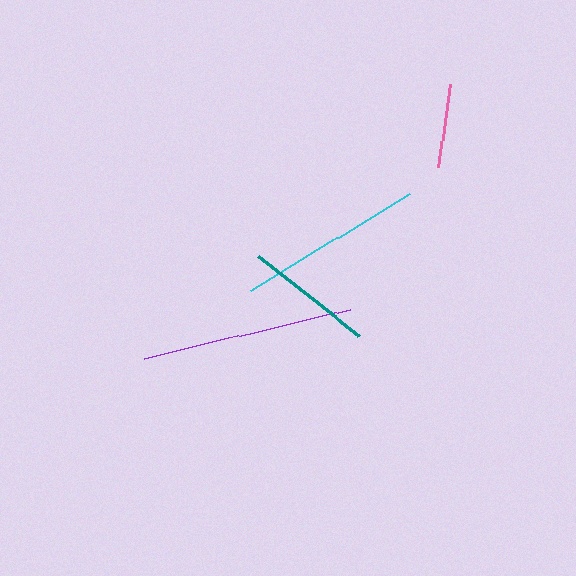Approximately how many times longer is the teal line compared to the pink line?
The teal line is approximately 1.5 times the length of the pink line.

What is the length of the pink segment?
The pink segment is approximately 83 pixels long.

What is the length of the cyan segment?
The cyan segment is approximately 186 pixels long.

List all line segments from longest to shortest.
From longest to shortest: purple, cyan, teal, pink.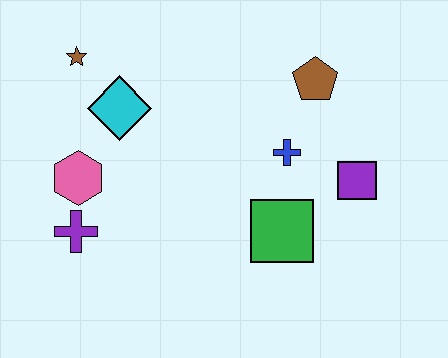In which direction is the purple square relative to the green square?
The purple square is to the right of the green square.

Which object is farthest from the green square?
The brown star is farthest from the green square.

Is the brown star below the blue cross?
No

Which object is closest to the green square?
The blue cross is closest to the green square.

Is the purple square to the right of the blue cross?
Yes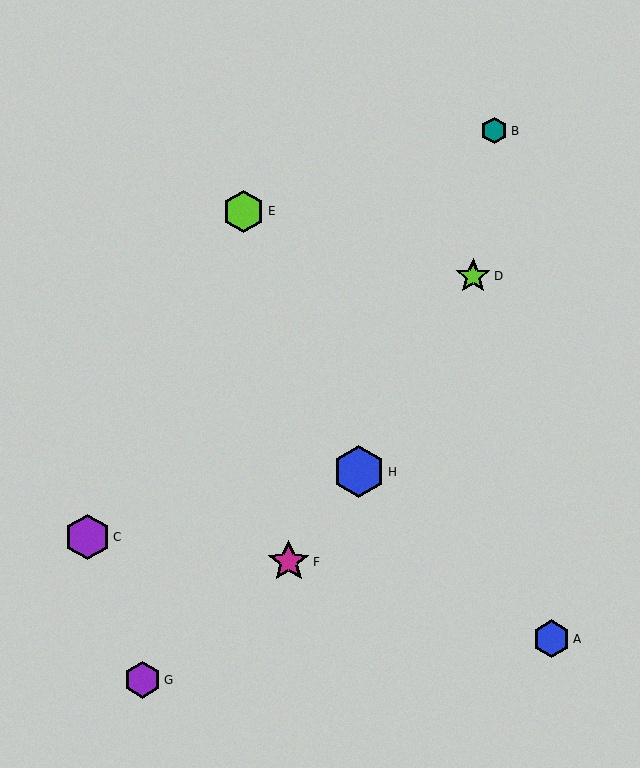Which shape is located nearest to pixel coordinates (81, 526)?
The purple hexagon (labeled C) at (88, 537) is nearest to that location.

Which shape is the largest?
The blue hexagon (labeled H) is the largest.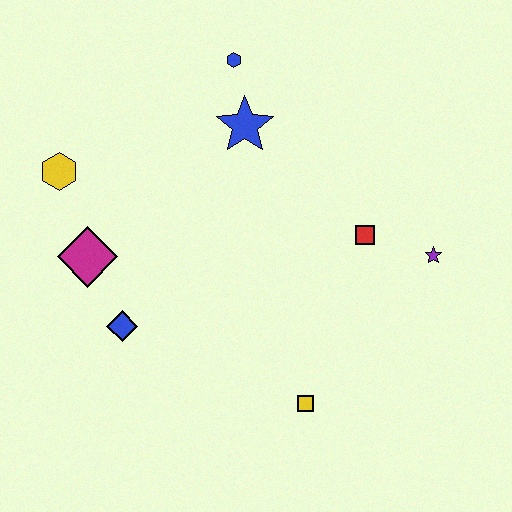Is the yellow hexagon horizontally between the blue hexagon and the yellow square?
No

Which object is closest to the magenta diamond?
The blue diamond is closest to the magenta diamond.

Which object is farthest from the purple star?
The yellow hexagon is farthest from the purple star.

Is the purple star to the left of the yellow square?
No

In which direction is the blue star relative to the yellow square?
The blue star is above the yellow square.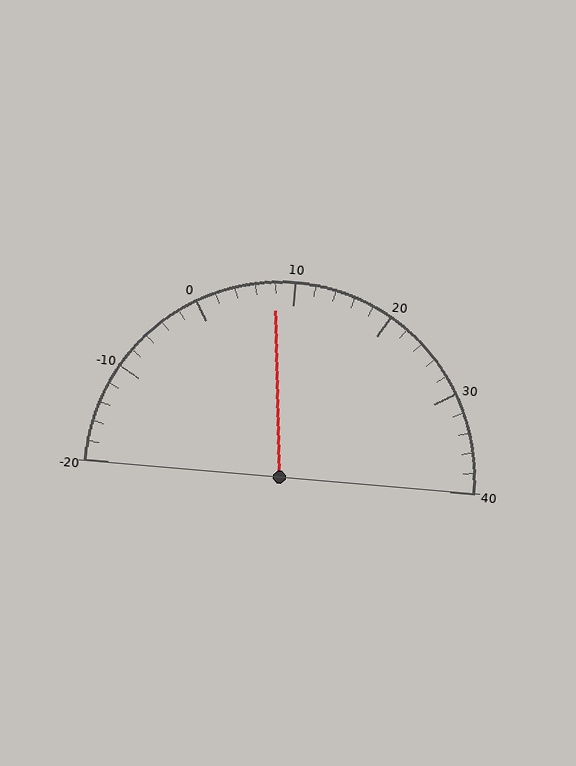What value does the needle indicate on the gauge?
The needle indicates approximately 8.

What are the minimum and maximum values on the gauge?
The gauge ranges from -20 to 40.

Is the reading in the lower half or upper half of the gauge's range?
The reading is in the lower half of the range (-20 to 40).